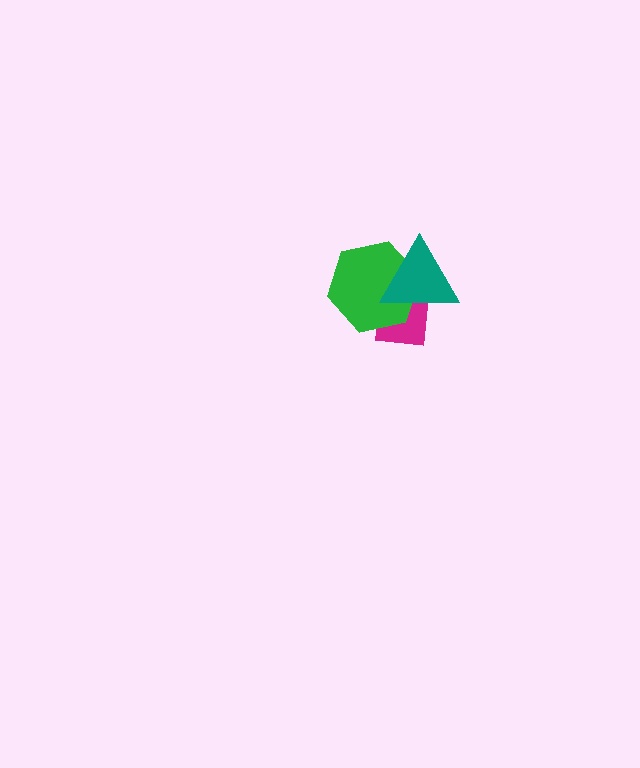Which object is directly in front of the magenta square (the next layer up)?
The green hexagon is directly in front of the magenta square.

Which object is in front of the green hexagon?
The teal triangle is in front of the green hexagon.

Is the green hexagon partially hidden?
Yes, it is partially covered by another shape.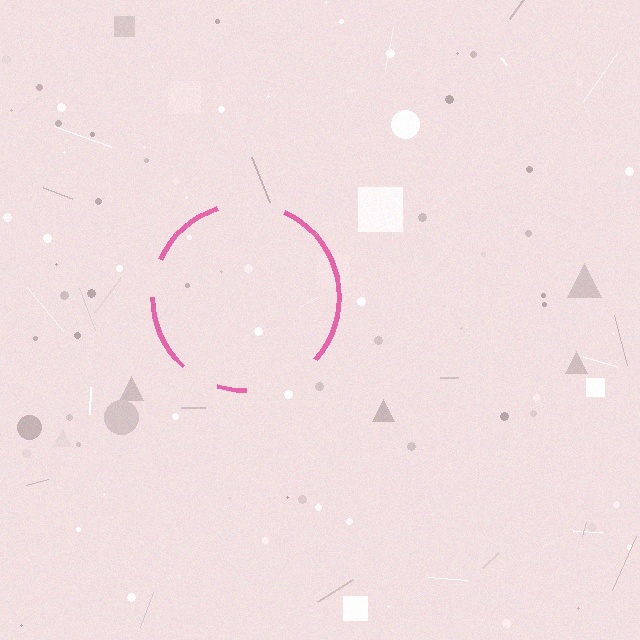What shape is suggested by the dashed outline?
The dashed outline suggests a circle.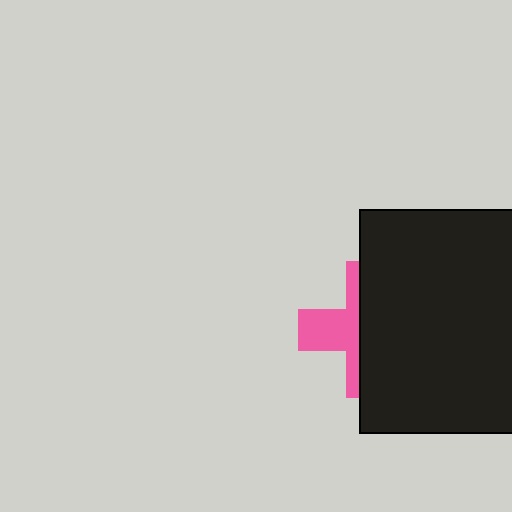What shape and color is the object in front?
The object in front is a black rectangle.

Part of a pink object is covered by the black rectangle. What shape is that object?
It is a cross.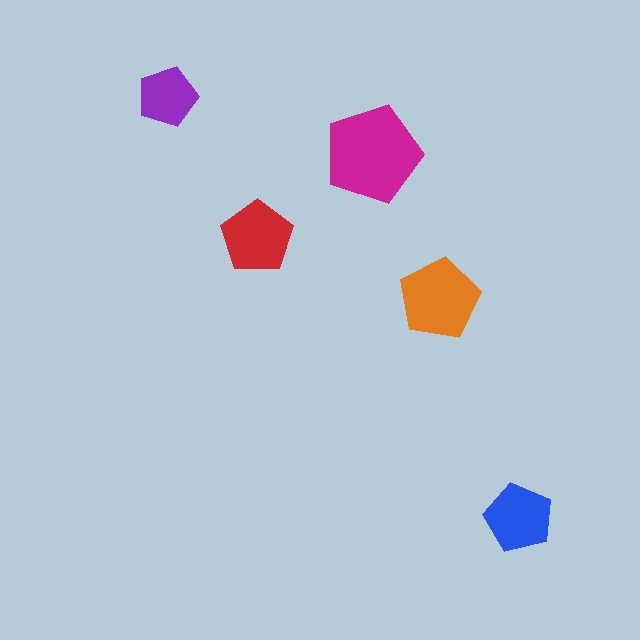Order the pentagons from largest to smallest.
the magenta one, the orange one, the red one, the blue one, the purple one.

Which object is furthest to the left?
The purple pentagon is leftmost.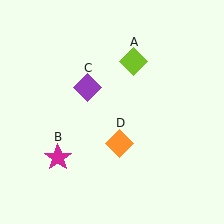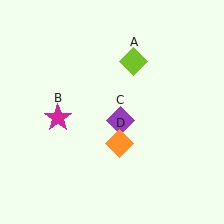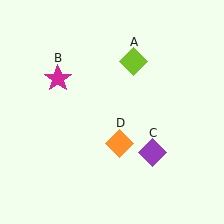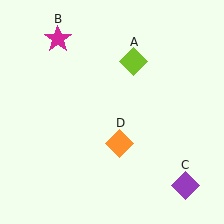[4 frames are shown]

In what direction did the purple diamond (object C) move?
The purple diamond (object C) moved down and to the right.